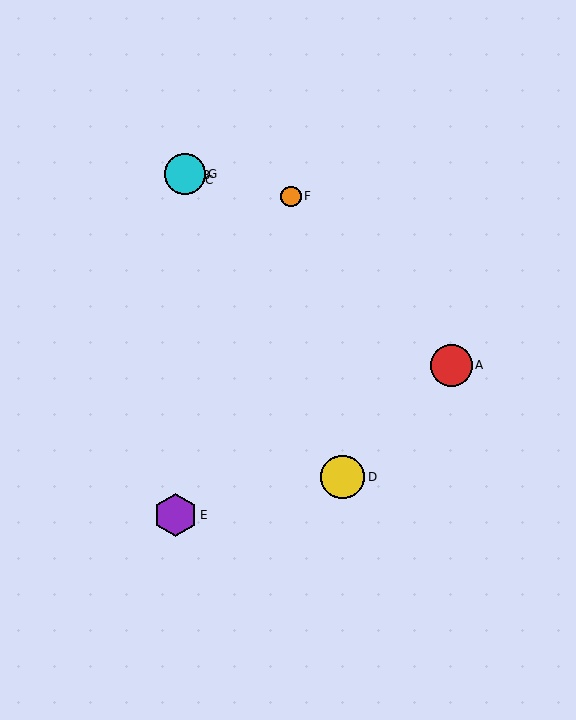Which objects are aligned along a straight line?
Objects B, C, D, G are aligned along a straight line.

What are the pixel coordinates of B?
Object B is at (185, 175).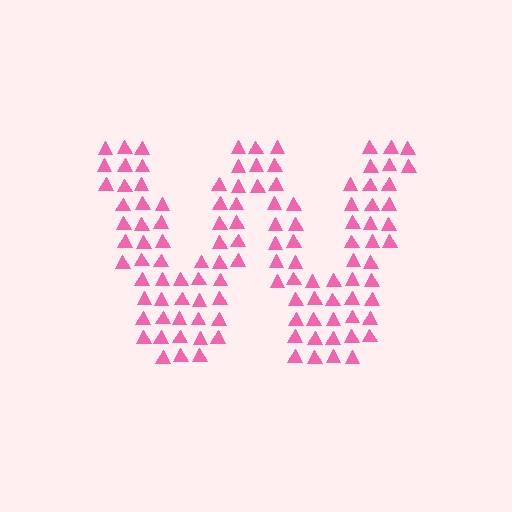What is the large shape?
The large shape is the letter W.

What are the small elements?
The small elements are triangles.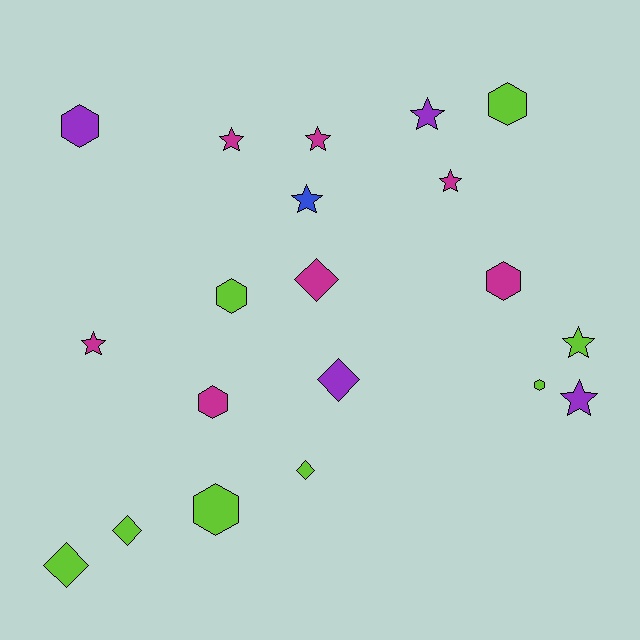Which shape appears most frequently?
Star, with 8 objects.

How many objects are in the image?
There are 20 objects.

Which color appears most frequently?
Lime, with 8 objects.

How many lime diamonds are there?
There are 3 lime diamonds.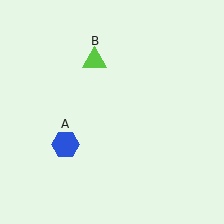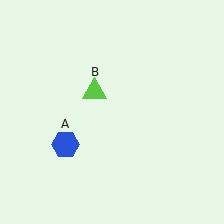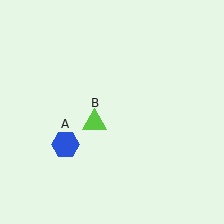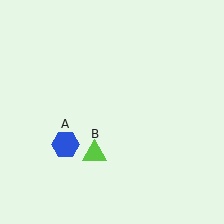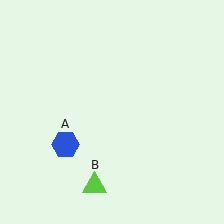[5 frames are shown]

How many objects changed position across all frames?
1 object changed position: lime triangle (object B).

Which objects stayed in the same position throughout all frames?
Blue hexagon (object A) remained stationary.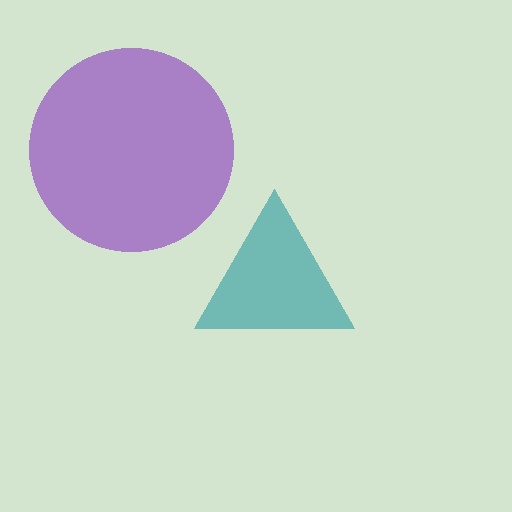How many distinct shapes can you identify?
There are 2 distinct shapes: a purple circle, a teal triangle.